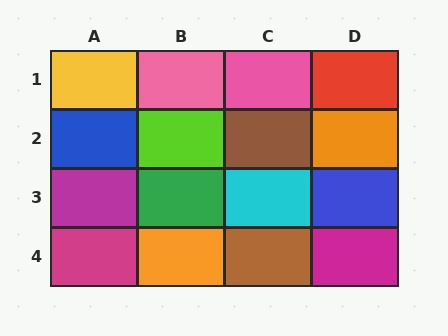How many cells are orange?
2 cells are orange.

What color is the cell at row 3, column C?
Cyan.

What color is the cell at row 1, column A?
Yellow.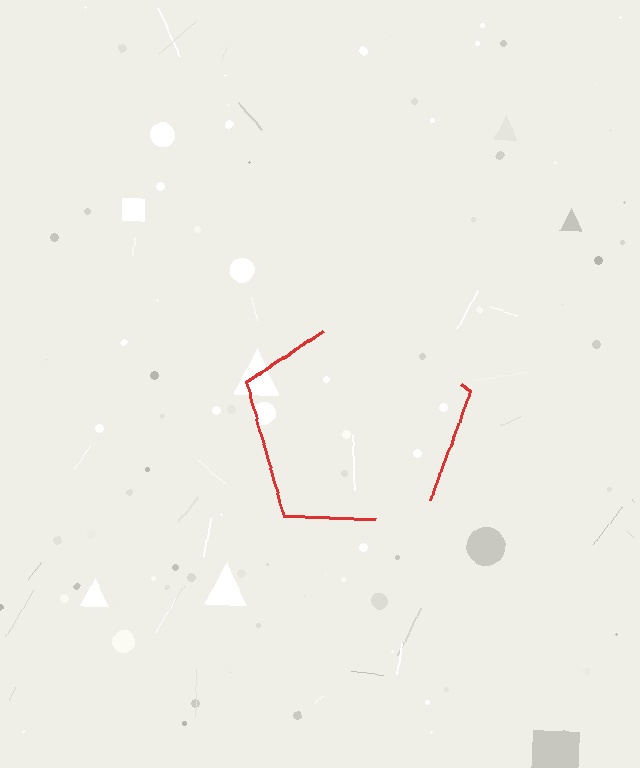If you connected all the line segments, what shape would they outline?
They would outline a pentagon.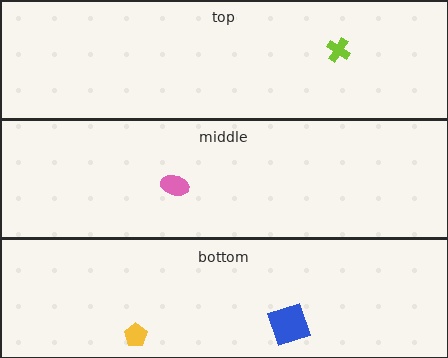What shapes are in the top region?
The lime cross.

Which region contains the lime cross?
The top region.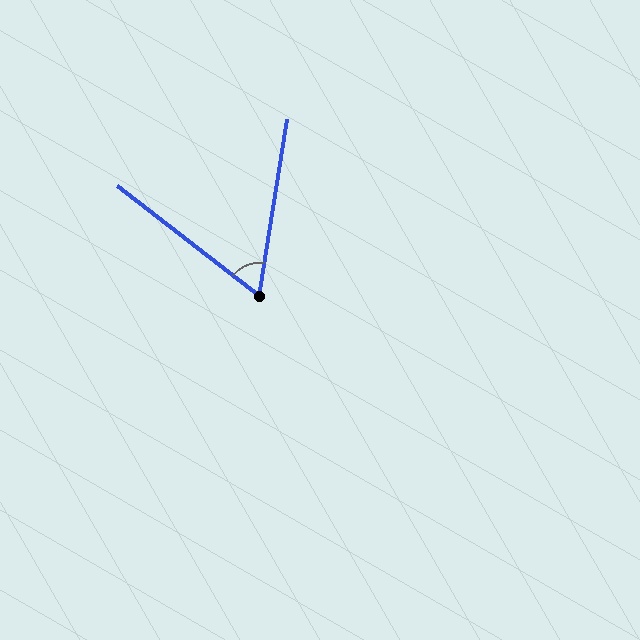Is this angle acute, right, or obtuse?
It is acute.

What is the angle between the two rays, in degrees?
Approximately 61 degrees.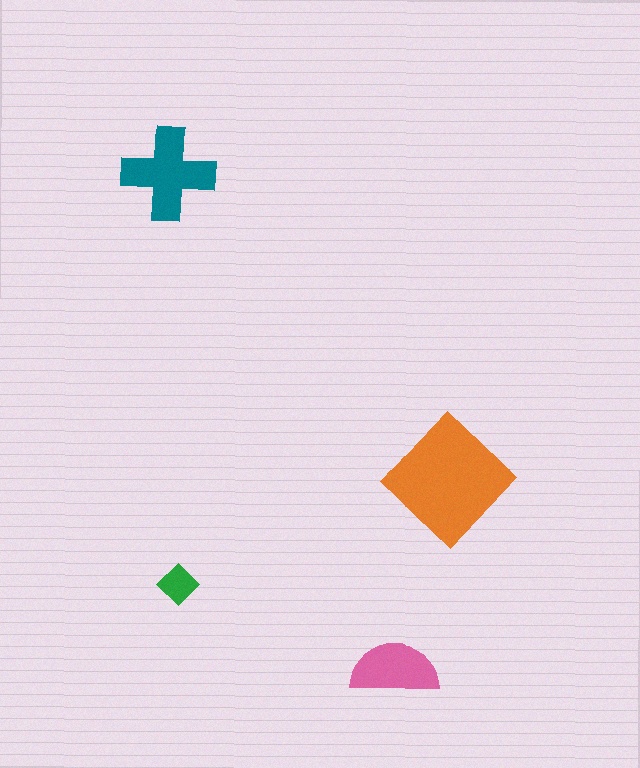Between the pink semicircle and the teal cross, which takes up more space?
The teal cross.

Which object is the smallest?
The green diamond.